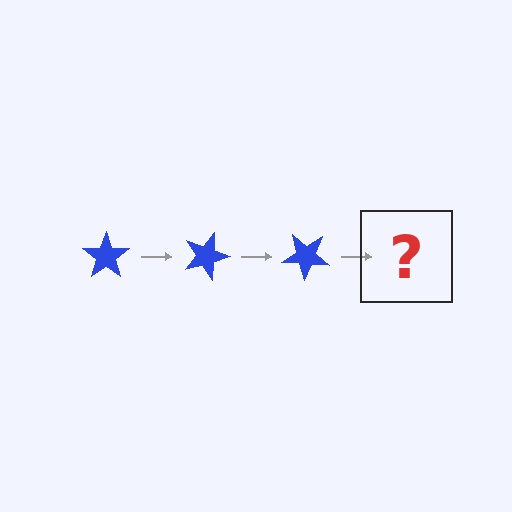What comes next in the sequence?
The next element should be a blue star rotated 60 degrees.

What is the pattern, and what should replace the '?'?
The pattern is that the star rotates 20 degrees each step. The '?' should be a blue star rotated 60 degrees.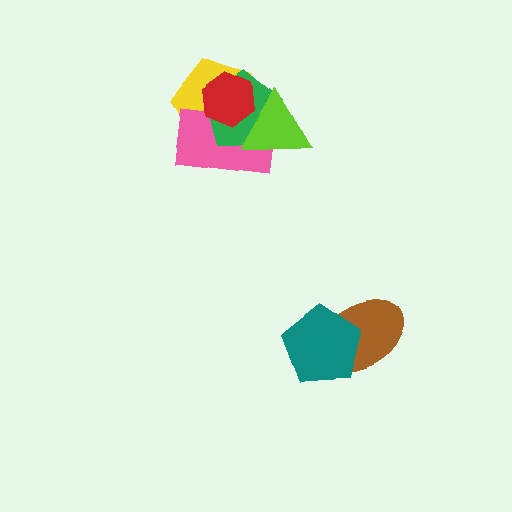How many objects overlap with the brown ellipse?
1 object overlaps with the brown ellipse.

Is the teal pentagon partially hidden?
No, no other shape covers it.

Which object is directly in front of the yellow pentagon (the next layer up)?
The pink rectangle is directly in front of the yellow pentagon.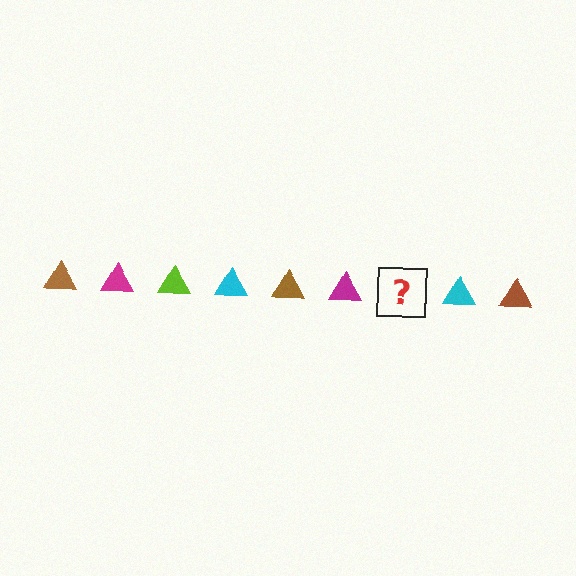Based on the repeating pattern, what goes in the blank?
The blank should be a lime triangle.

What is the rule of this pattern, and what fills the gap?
The rule is that the pattern cycles through brown, magenta, lime, cyan triangles. The gap should be filled with a lime triangle.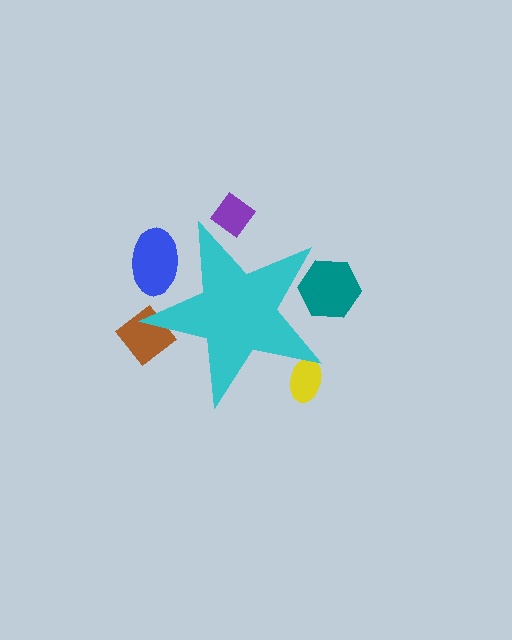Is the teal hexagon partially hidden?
Yes, the teal hexagon is partially hidden behind the cyan star.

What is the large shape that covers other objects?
A cyan star.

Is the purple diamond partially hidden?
Yes, the purple diamond is partially hidden behind the cyan star.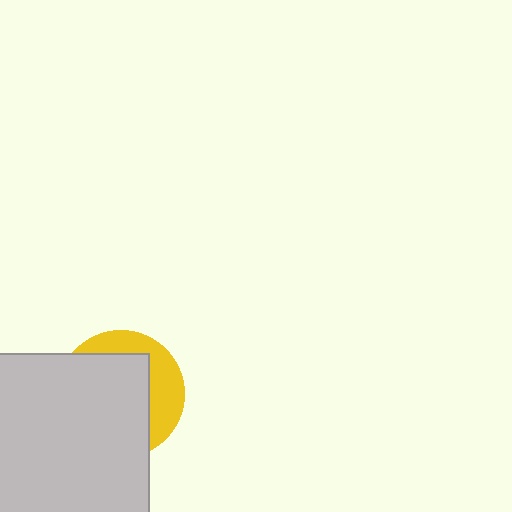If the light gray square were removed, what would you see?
You would see the complete yellow circle.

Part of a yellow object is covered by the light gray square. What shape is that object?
It is a circle.